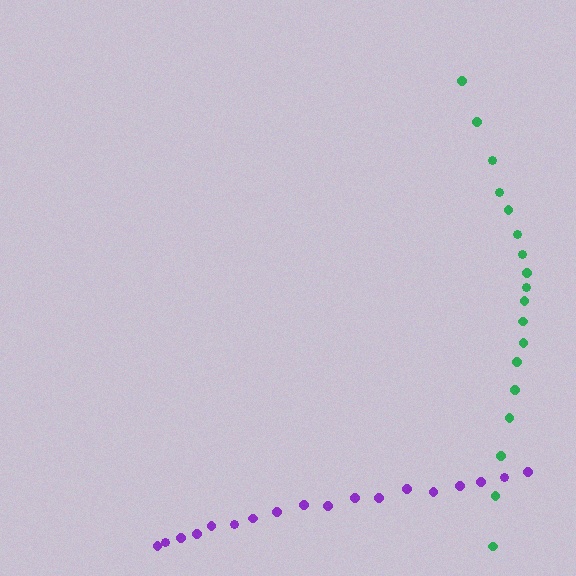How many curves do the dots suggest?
There are 2 distinct paths.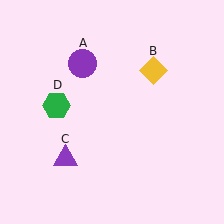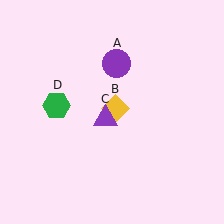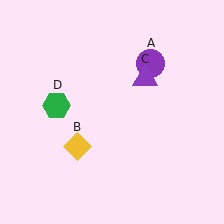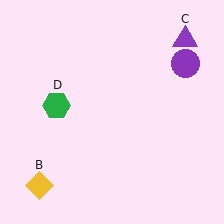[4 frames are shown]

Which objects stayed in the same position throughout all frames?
Green hexagon (object D) remained stationary.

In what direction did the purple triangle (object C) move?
The purple triangle (object C) moved up and to the right.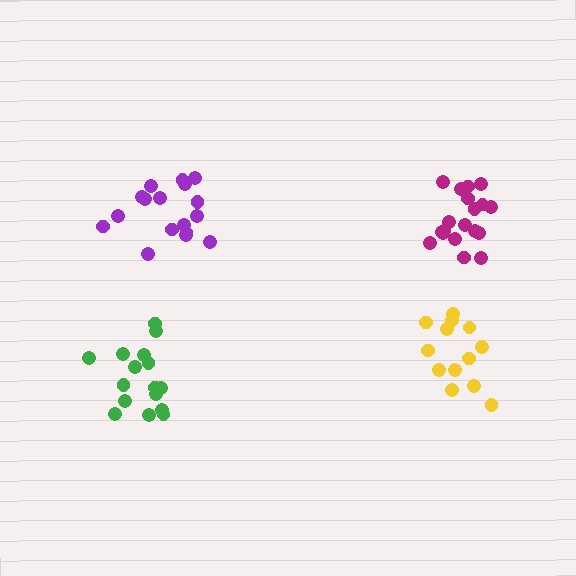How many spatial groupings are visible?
There are 4 spatial groupings.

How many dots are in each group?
Group 1: 17 dots, Group 2: 16 dots, Group 3: 13 dots, Group 4: 19 dots (65 total).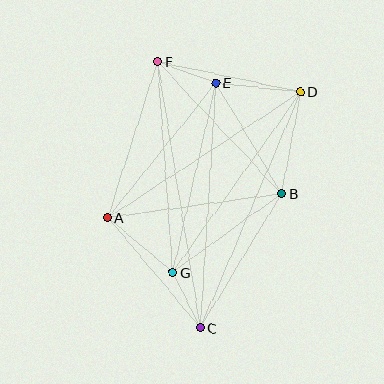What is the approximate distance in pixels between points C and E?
The distance between C and E is approximately 245 pixels.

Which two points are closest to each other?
Points C and G are closest to each other.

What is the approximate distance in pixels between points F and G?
The distance between F and G is approximately 211 pixels.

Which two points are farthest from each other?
Points C and F are farthest from each other.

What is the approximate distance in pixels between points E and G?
The distance between E and G is approximately 194 pixels.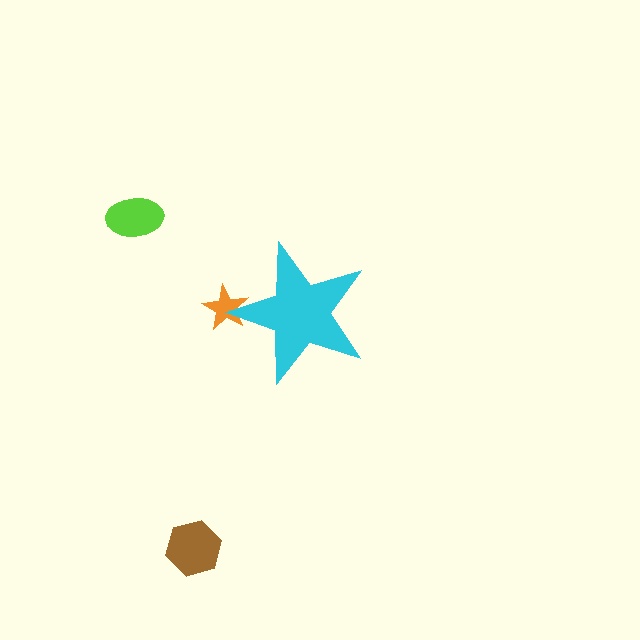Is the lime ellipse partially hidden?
No, the lime ellipse is fully visible.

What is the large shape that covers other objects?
A cyan star.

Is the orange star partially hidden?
Yes, the orange star is partially hidden behind the cyan star.